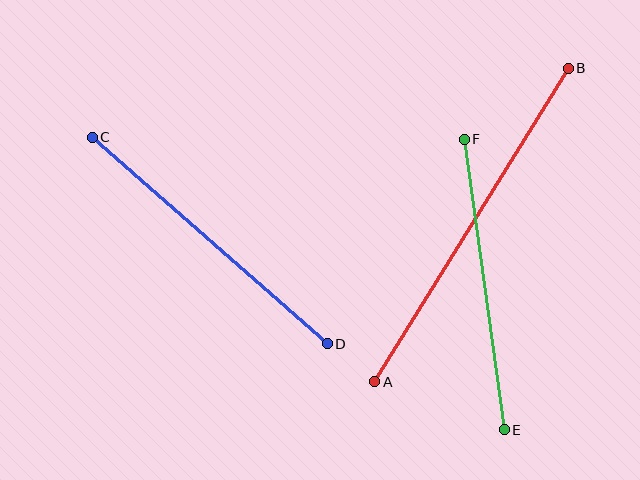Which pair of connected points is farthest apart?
Points A and B are farthest apart.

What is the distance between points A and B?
The distance is approximately 369 pixels.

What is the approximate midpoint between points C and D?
The midpoint is at approximately (210, 241) pixels.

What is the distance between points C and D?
The distance is approximately 313 pixels.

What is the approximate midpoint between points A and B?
The midpoint is at approximately (471, 225) pixels.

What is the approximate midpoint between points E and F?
The midpoint is at approximately (484, 284) pixels.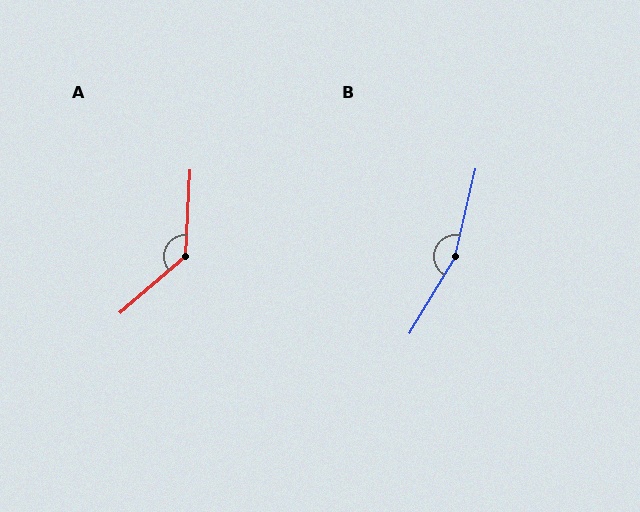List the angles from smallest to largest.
A (134°), B (162°).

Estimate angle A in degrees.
Approximately 134 degrees.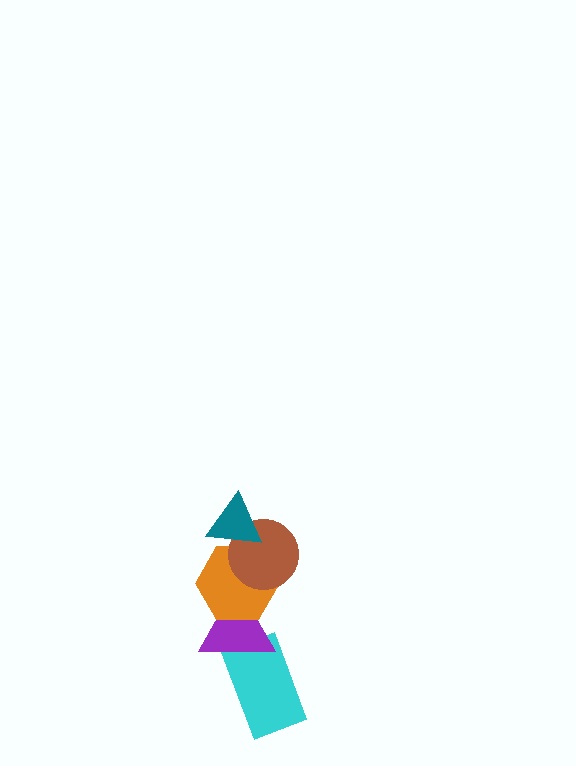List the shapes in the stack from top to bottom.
From top to bottom: the teal triangle, the brown circle, the orange hexagon, the purple triangle, the cyan rectangle.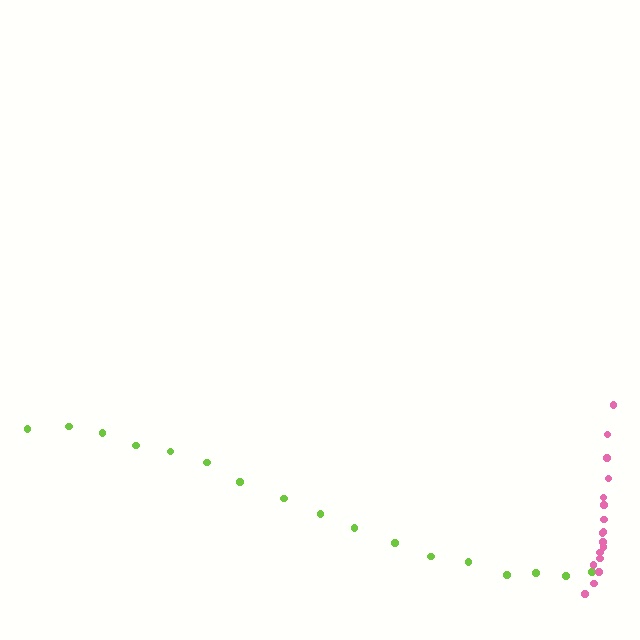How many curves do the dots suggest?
There are 2 distinct paths.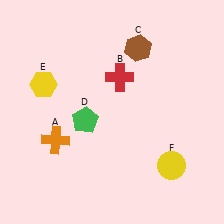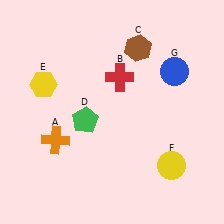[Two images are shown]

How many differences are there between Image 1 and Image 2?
There is 1 difference between the two images.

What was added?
A blue circle (G) was added in Image 2.